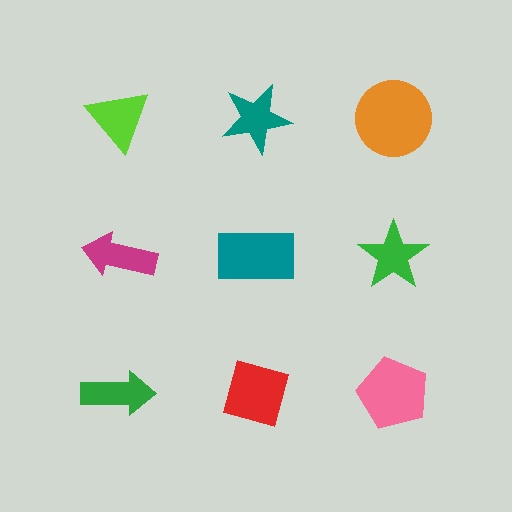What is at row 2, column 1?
A magenta arrow.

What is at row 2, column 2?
A teal rectangle.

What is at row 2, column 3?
A green star.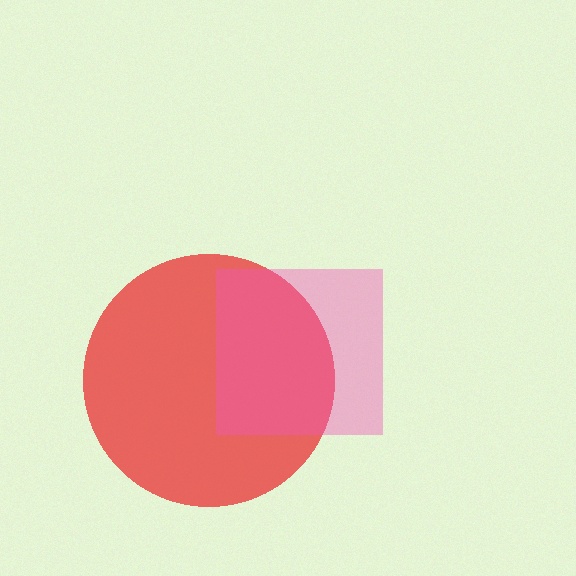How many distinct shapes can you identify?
There are 2 distinct shapes: a red circle, a pink square.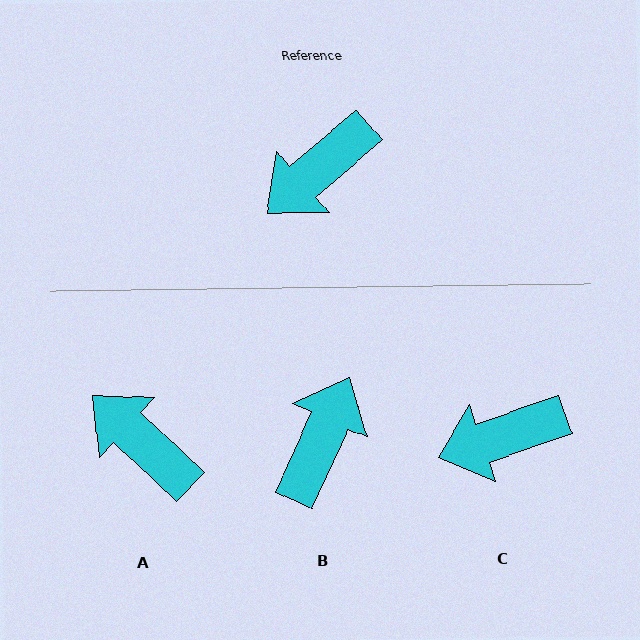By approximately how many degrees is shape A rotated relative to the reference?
Approximately 84 degrees clockwise.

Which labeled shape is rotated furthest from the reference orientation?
B, about 155 degrees away.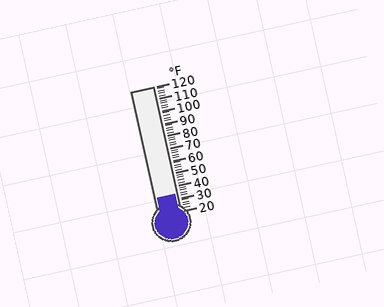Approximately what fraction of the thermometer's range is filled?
The thermometer is filled to approximately 15% of its range.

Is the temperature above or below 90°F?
The temperature is below 90°F.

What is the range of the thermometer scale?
The thermometer scale ranges from 20°F to 120°F.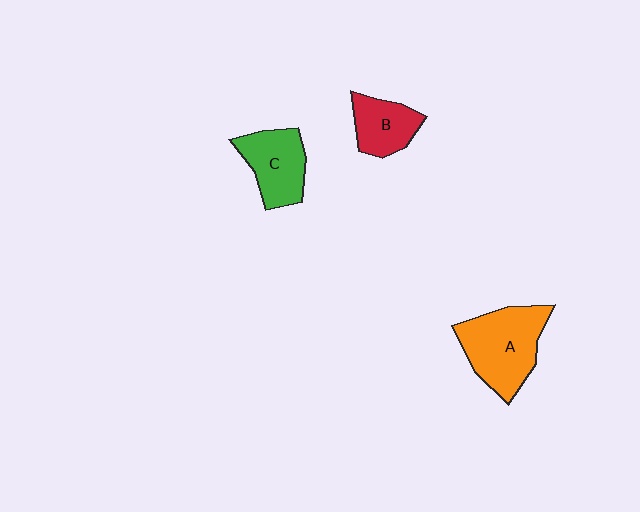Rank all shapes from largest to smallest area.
From largest to smallest: A (orange), C (green), B (red).